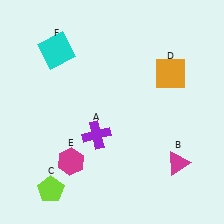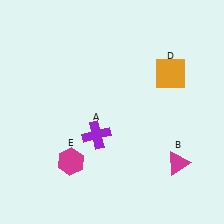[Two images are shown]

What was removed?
The cyan square (F), the lime pentagon (C) were removed in Image 2.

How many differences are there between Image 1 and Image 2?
There are 2 differences between the two images.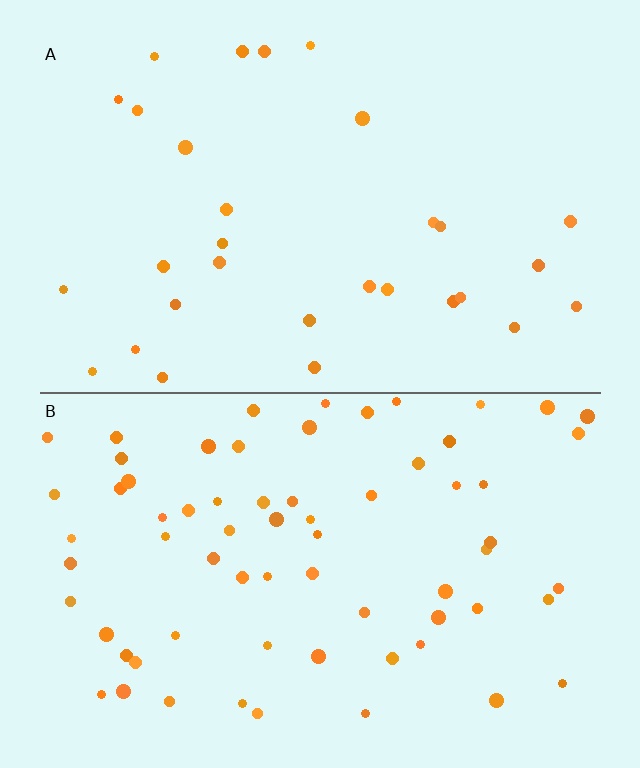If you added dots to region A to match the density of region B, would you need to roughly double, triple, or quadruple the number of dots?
Approximately double.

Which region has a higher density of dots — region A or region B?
B (the bottom).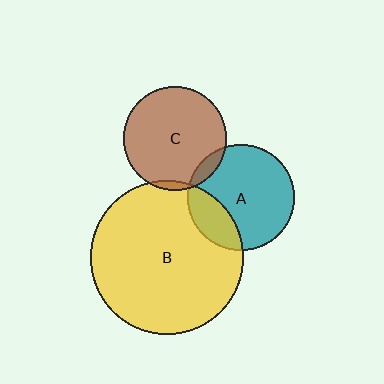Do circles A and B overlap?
Yes.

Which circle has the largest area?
Circle B (yellow).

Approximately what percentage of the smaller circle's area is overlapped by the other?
Approximately 25%.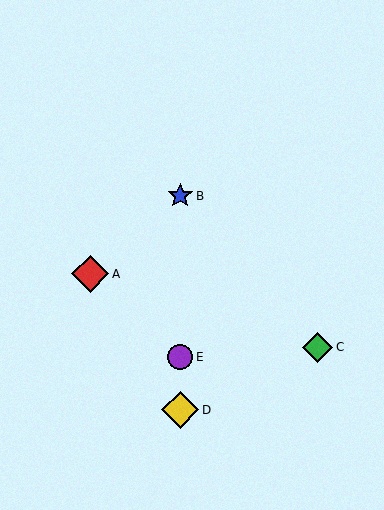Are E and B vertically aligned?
Yes, both are at x≈180.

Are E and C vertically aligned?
No, E is at x≈180 and C is at x≈318.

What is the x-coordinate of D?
Object D is at x≈180.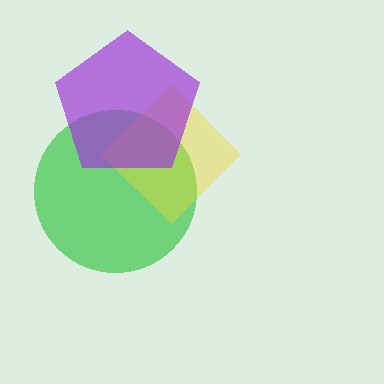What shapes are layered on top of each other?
The layered shapes are: a green circle, a yellow diamond, a purple pentagon.